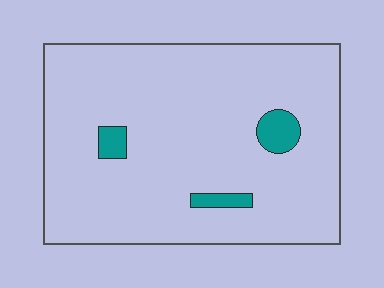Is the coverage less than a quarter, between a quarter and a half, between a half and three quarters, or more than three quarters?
Less than a quarter.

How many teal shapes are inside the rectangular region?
3.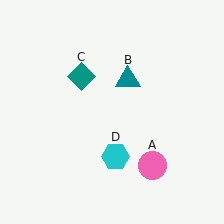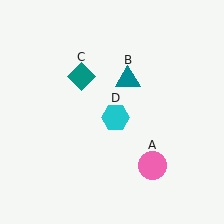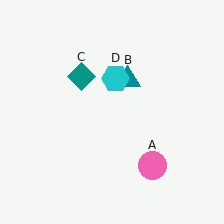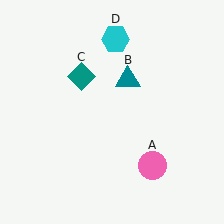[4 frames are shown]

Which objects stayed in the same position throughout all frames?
Pink circle (object A) and teal triangle (object B) and teal diamond (object C) remained stationary.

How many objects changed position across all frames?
1 object changed position: cyan hexagon (object D).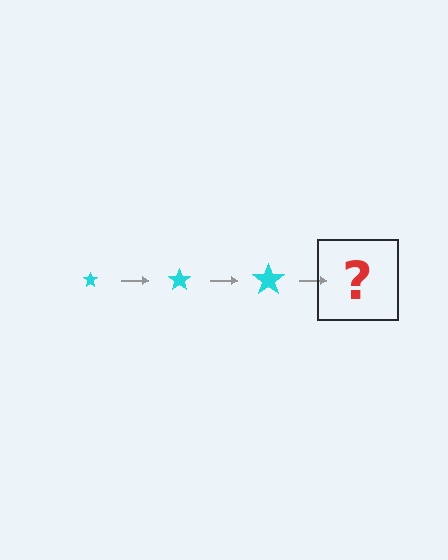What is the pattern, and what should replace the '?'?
The pattern is that the star gets progressively larger each step. The '?' should be a cyan star, larger than the previous one.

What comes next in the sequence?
The next element should be a cyan star, larger than the previous one.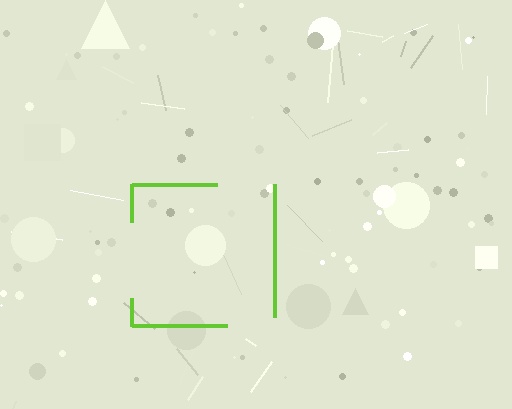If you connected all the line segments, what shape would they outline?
They would outline a square.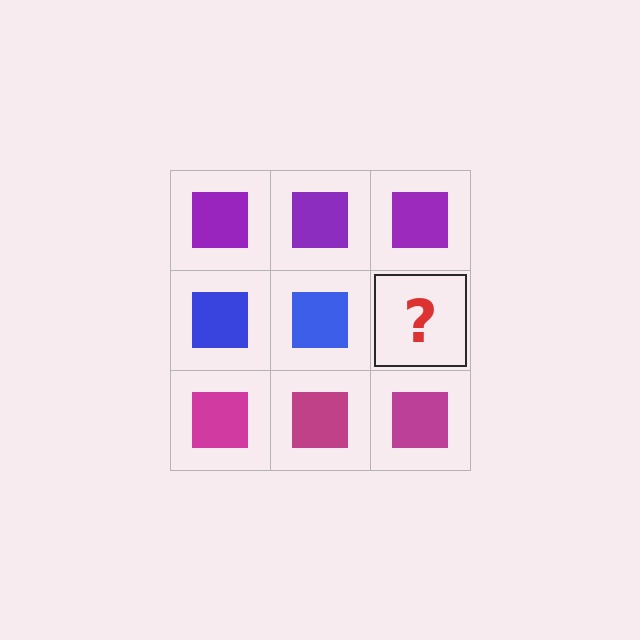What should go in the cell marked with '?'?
The missing cell should contain a blue square.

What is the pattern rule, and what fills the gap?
The rule is that each row has a consistent color. The gap should be filled with a blue square.